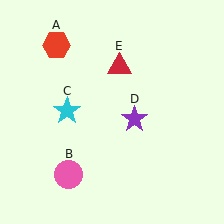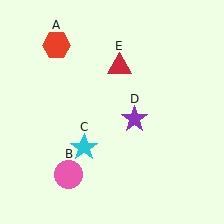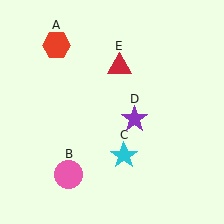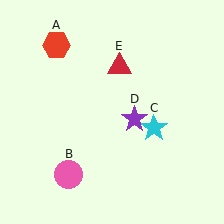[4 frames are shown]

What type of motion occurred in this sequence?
The cyan star (object C) rotated counterclockwise around the center of the scene.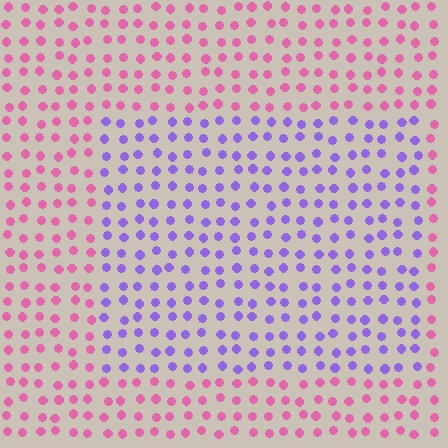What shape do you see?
I see a rectangle.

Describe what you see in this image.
The image is filled with small pink elements in a uniform arrangement. A rectangle-shaped region is visible where the elements are tinted to a slightly different hue, forming a subtle color boundary.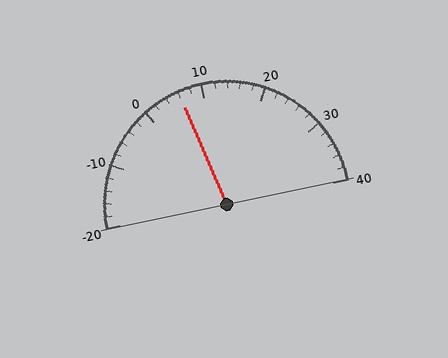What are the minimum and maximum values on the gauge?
The gauge ranges from -20 to 40.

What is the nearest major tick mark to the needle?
The nearest major tick mark is 10.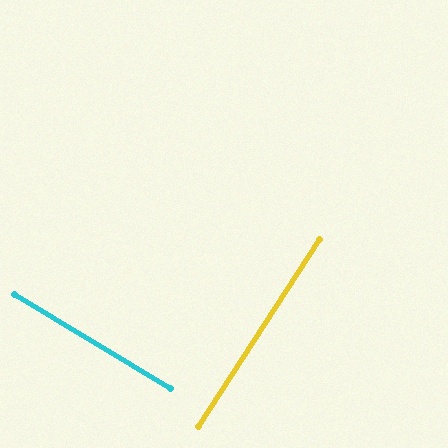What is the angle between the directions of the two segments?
Approximately 88 degrees.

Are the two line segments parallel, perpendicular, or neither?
Perpendicular — they meet at approximately 88°.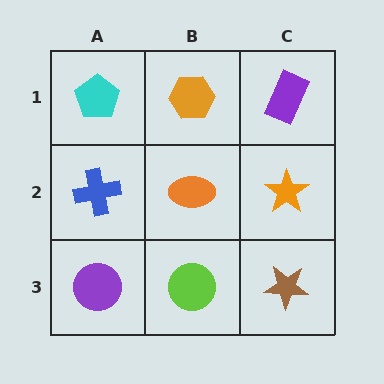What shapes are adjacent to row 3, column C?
An orange star (row 2, column C), a lime circle (row 3, column B).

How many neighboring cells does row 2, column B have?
4.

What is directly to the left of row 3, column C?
A lime circle.